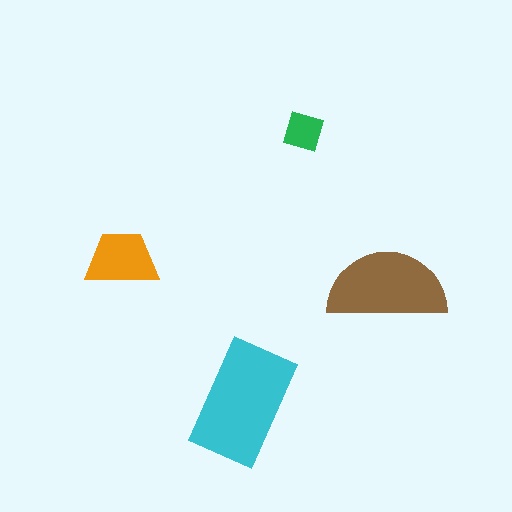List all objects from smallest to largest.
The green diamond, the orange trapezoid, the brown semicircle, the cyan rectangle.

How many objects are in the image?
There are 4 objects in the image.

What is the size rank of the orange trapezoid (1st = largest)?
3rd.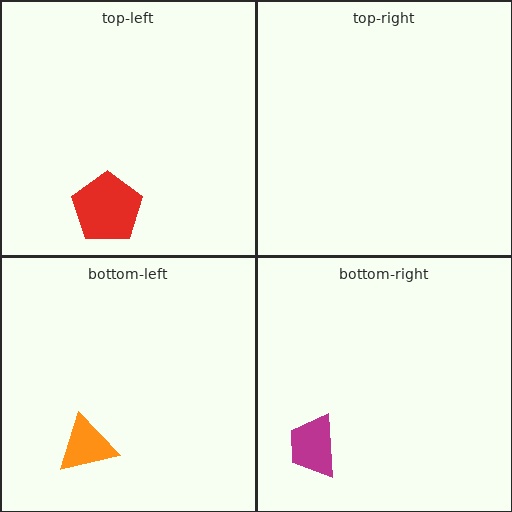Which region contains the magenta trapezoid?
The bottom-right region.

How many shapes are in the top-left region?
1.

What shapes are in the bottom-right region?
The magenta trapezoid.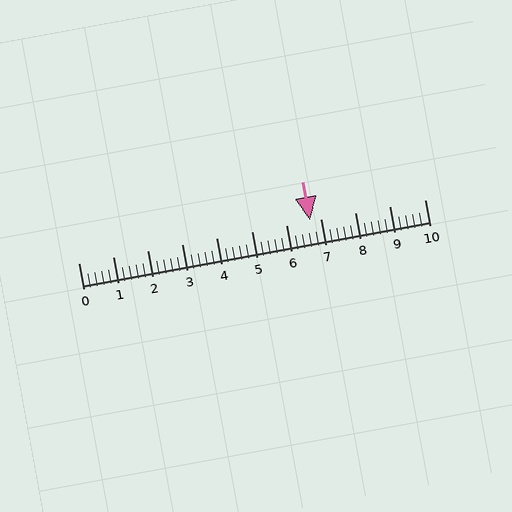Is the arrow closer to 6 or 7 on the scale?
The arrow is closer to 7.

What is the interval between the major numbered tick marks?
The major tick marks are spaced 1 units apart.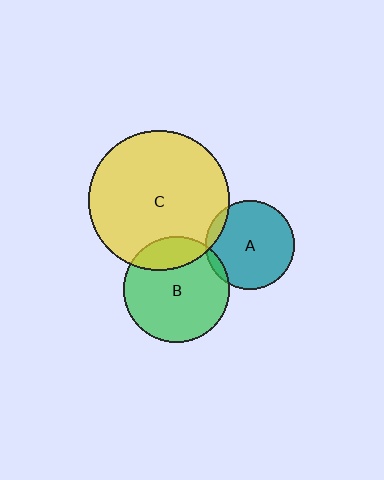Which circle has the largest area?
Circle C (yellow).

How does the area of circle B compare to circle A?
Approximately 1.4 times.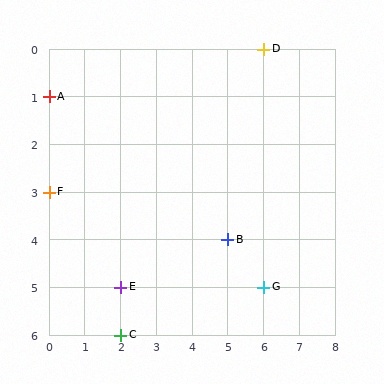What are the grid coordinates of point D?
Point D is at grid coordinates (6, 0).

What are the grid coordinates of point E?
Point E is at grid coordinates (2, 5).